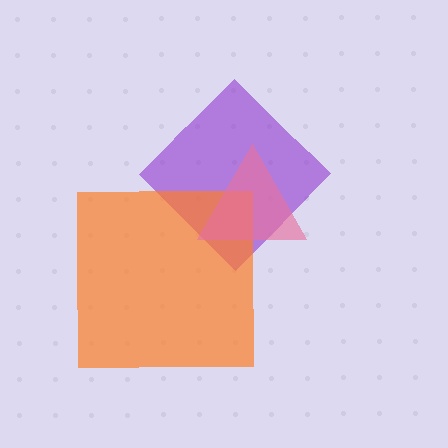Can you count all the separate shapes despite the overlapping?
Yes, there are 3 separate shapes.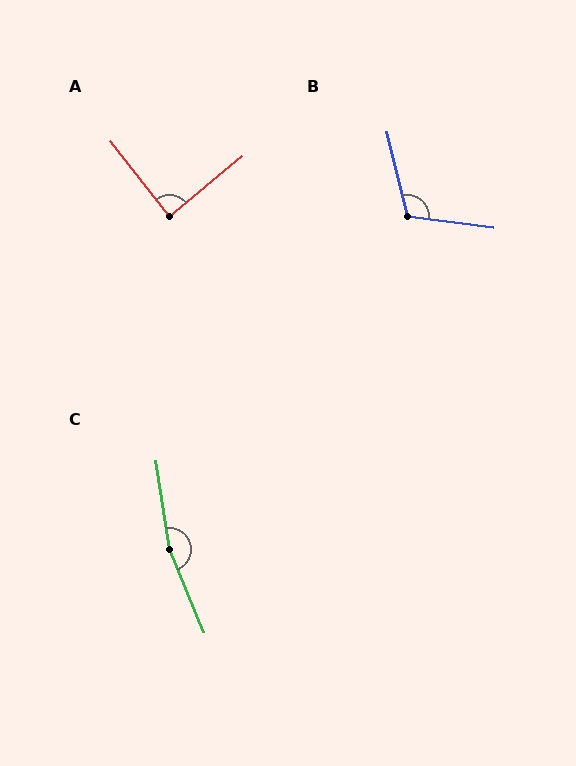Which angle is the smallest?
A, at approximately 89 degrees.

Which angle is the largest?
C, at approximately 166 degrees.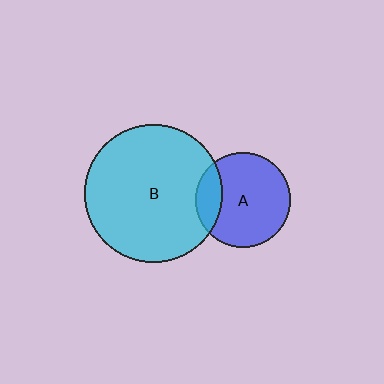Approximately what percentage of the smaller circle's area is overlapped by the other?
Approximately 20%.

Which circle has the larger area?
Circle B (cyan).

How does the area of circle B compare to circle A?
Approximately 2.1 times.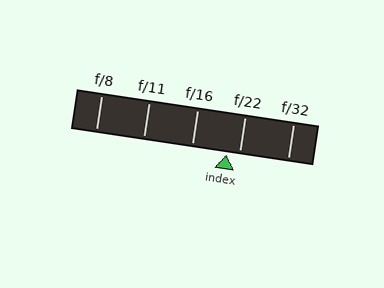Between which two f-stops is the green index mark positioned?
The index mark is between f/16 and f/22.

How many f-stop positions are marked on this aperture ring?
There are 5 f-stop positions marked.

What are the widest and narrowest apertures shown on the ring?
The widest aperture shown is f/8 and the narrowest is f/32.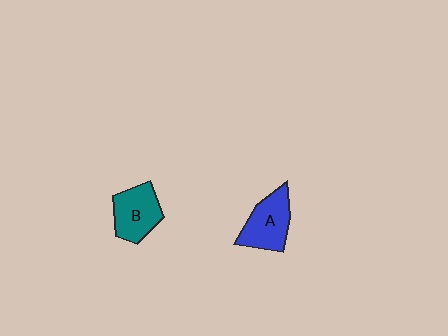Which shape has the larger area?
Shape A (blue).